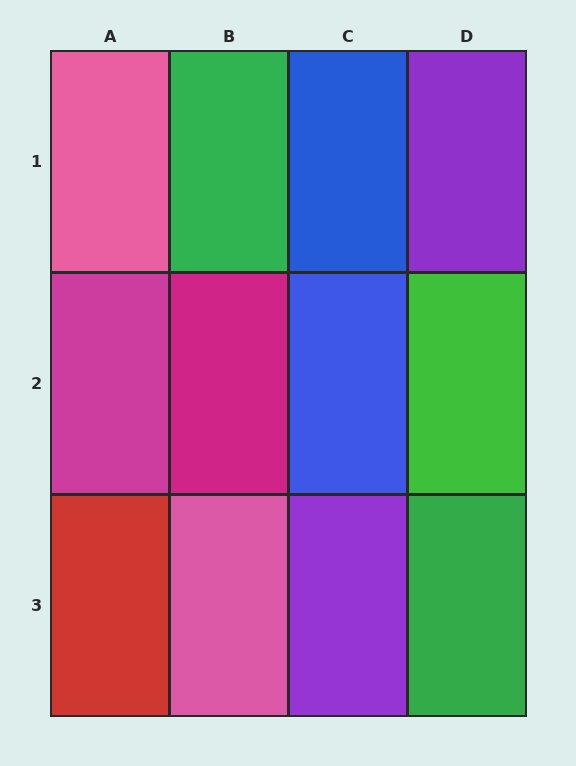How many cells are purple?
2 cells are purple.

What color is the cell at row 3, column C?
Purple.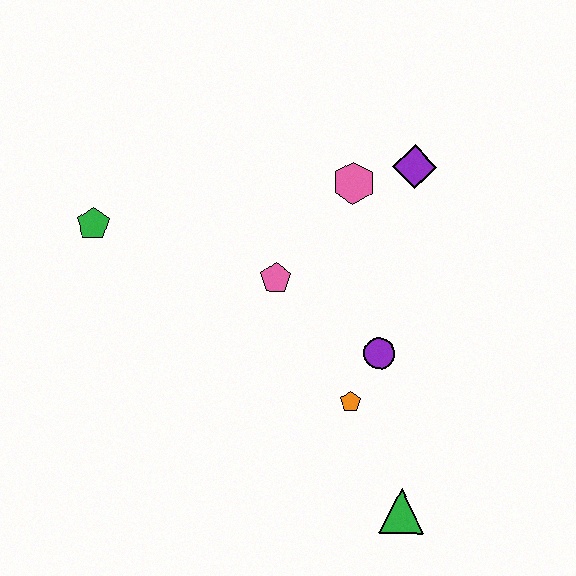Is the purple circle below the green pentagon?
Yes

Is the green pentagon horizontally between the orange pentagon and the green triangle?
No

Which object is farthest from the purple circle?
The green pentagon is farthest from the purple circle.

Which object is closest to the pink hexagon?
The purple diamond is closest to the pink hexagon.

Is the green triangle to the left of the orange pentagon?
No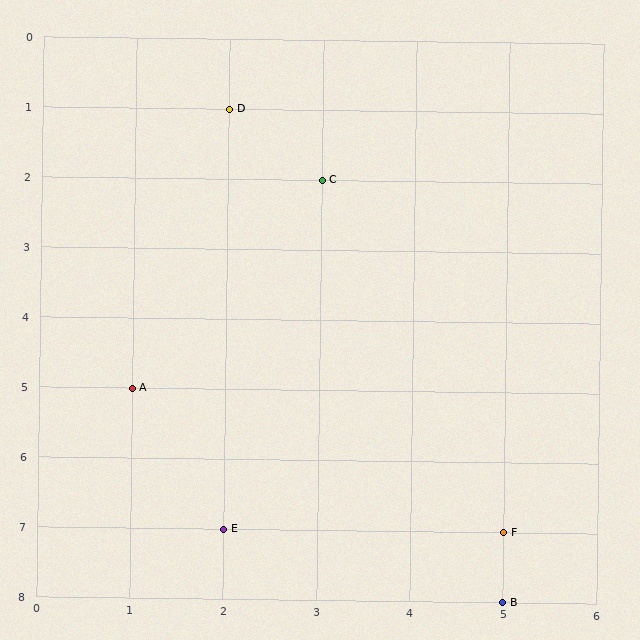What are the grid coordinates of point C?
Point C is at grid coordinates (3, 2).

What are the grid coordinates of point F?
Point F is at grid coordinates (5, 7).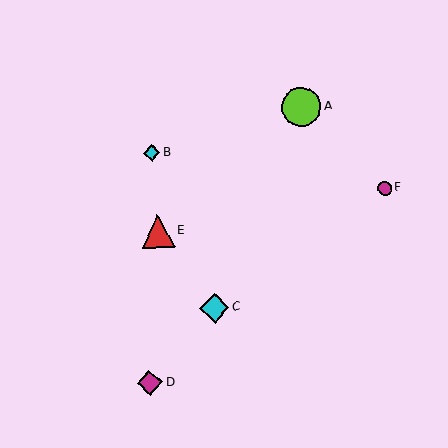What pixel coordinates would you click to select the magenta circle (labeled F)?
Click at (385, 188) to select the magenta circle F.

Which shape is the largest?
The lime circle (labeled A) is the largest.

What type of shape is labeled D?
Shape D is a magenta diamond.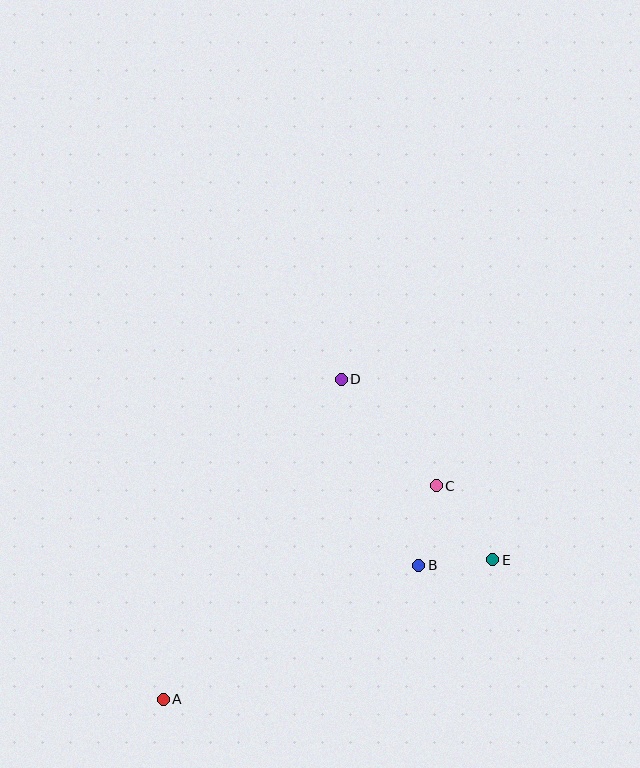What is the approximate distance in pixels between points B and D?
The distance between B and D is approximately 202 pixels.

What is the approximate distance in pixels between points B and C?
The distance between B and C is approximately 81 pixels.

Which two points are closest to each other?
Points B and E are closest to each other.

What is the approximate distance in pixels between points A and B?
The distance between A and B is approximately 288 pixels.